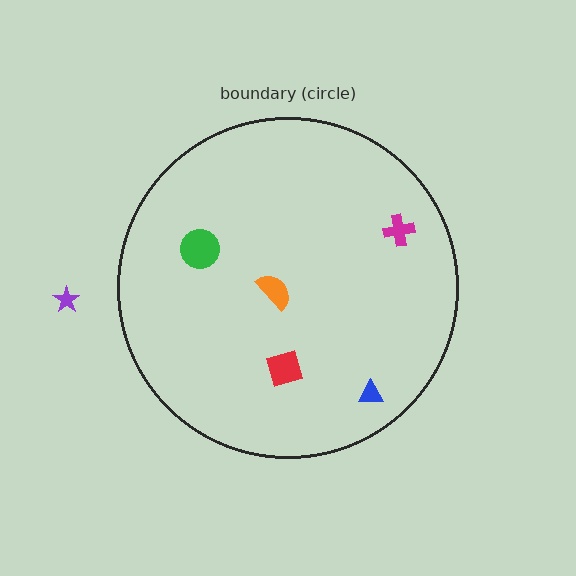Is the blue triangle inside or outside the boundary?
Inside.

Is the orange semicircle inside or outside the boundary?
Inside.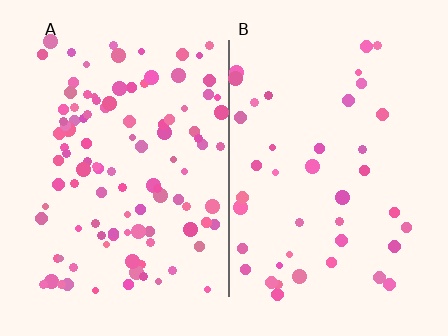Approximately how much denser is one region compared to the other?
Approximately 2.6× — region A over region B.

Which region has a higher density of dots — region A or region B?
A (the left).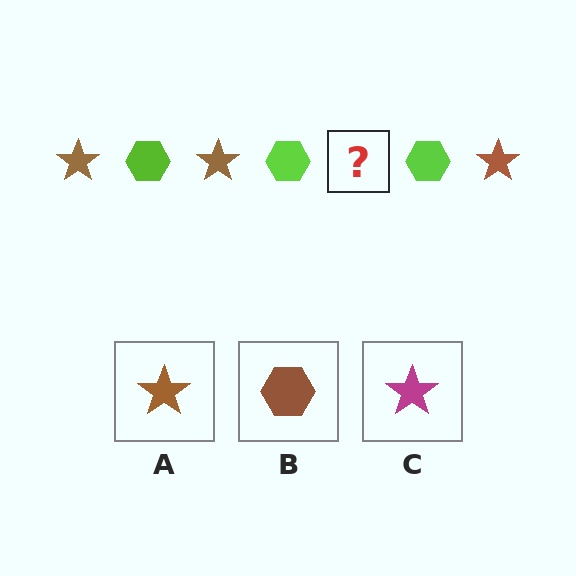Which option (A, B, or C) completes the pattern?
A.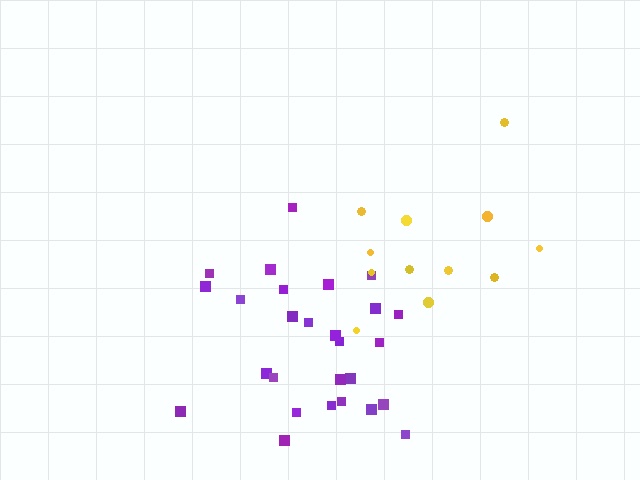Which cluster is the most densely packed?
Purple.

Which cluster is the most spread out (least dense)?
Yellow.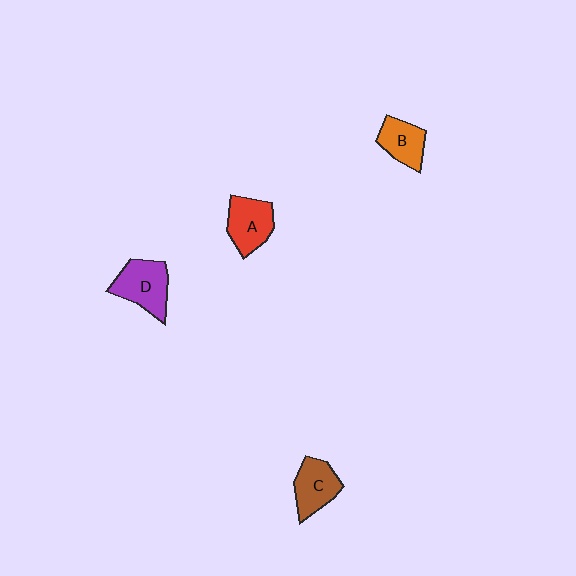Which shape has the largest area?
Shape D (purple).